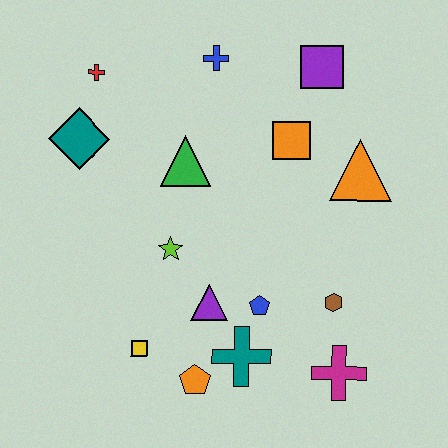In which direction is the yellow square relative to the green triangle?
The yellow square is below the green triangle.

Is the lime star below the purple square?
Yes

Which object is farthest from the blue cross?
The magenta cross is farthest from the blue cross.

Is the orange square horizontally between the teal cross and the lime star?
No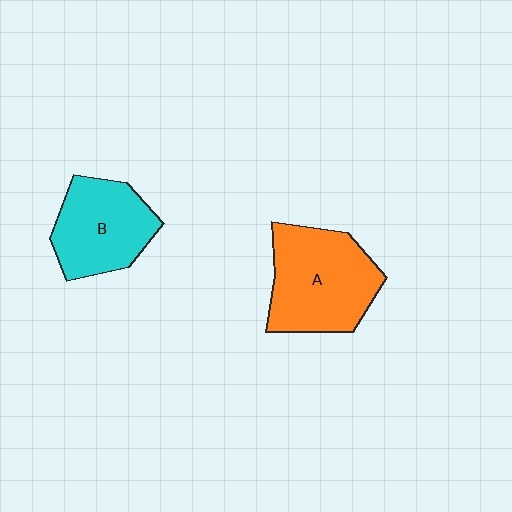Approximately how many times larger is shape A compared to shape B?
Approximately 1.2 times.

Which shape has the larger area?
Shape A (orange).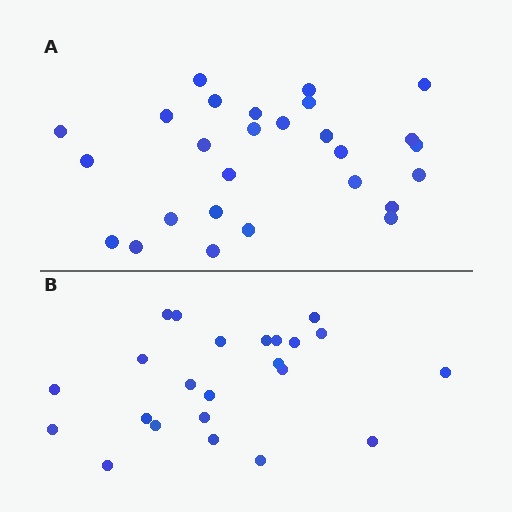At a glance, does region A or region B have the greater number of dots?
Region A (the top region) has more dots.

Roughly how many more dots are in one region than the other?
Region A has about 4 more dots than region B.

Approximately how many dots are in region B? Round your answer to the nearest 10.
About 20 dots. (The exact count is 23, which rounds to 20.)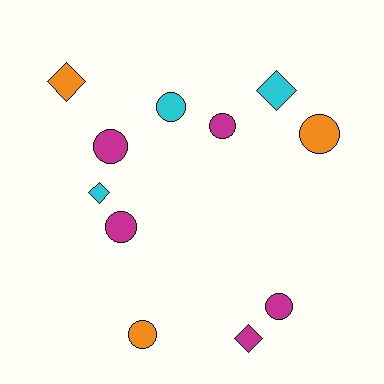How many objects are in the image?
There are 11 objects.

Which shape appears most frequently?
Circle, with 7 objects.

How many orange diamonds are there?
There is 1 orange diamond.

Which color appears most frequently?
Magenta, with 5 objects.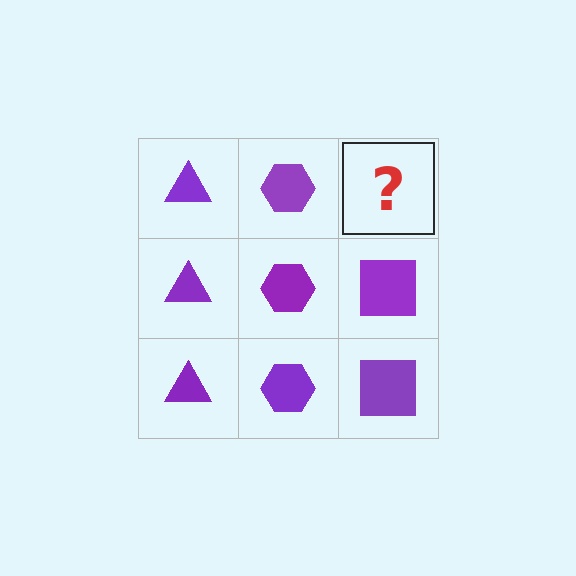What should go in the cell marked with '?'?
The missing cell should contain a purple square.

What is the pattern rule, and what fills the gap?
The rule is that each column has a consistent shape. The gap should be filled with a purple square.